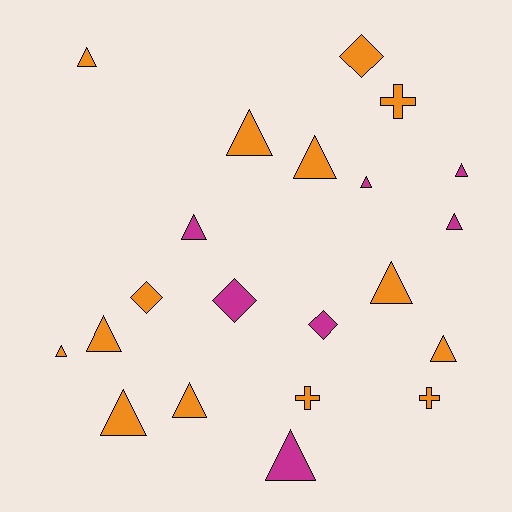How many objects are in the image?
There are 21 objects.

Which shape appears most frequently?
Triangle, with 14 objects.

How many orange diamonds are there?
There are 2 orange diamonds.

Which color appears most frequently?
Orange, with 14 objects.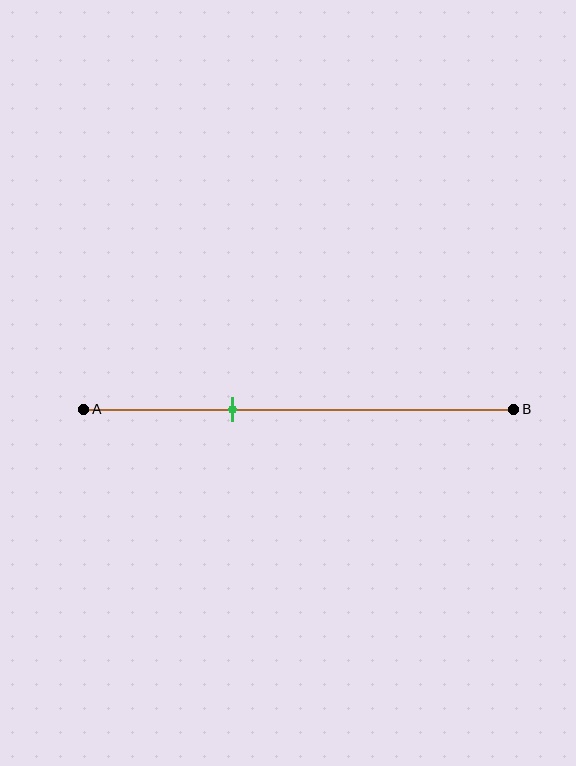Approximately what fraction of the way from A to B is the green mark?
The green mark is approximately 35% of the way from A to B.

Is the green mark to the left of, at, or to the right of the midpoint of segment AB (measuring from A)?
The green mark is to the left of the midpoint of segment AB.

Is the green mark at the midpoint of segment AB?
No, the mark is at about 35% from A, not at the 50% midpoint.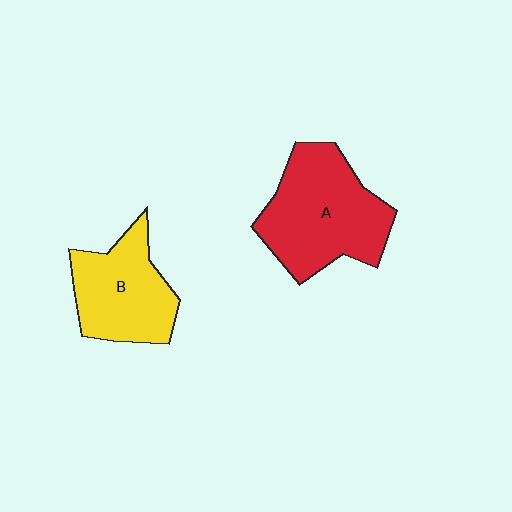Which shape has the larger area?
Shape A (red).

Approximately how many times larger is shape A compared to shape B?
Approximately 1.3 times.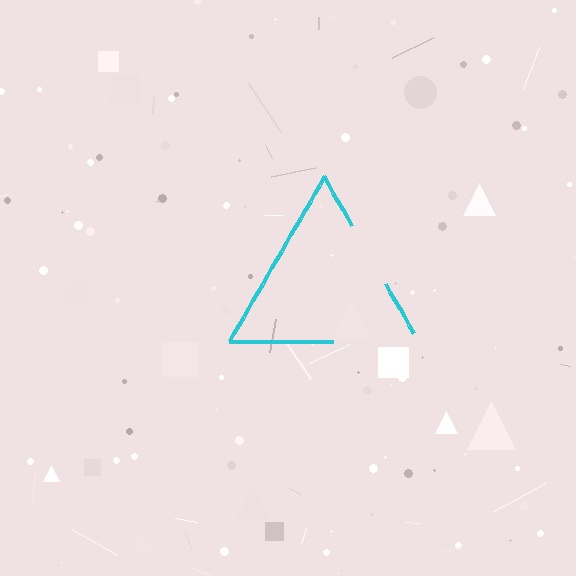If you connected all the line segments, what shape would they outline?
They would outline a triangle.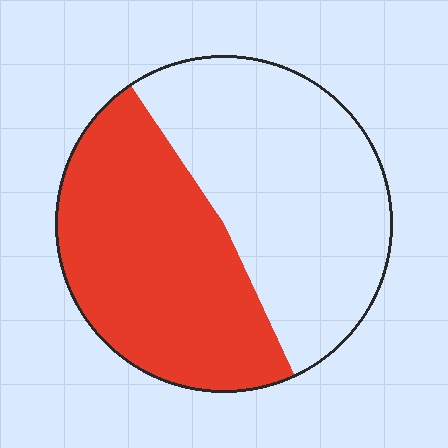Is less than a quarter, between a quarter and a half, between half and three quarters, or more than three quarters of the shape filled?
Between a quarter and a half.